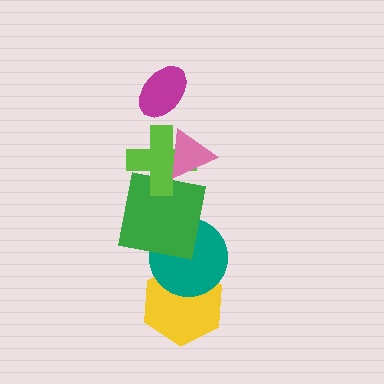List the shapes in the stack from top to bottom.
From top to bottom: the magenta ellipse, the pink triangle, the lime cross, the green square, the teal circle, the yellow hexagon.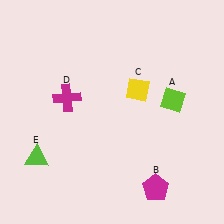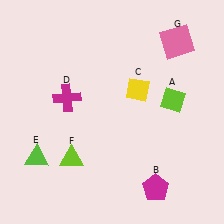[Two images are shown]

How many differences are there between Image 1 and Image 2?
There are 2 differences between the two images.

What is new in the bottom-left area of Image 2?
A lime triangle (F) was added in the bottom-left area of Image 2.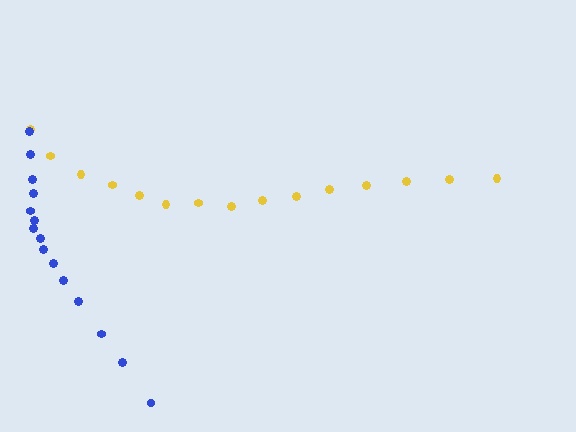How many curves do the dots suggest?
There are 2 distinct paths.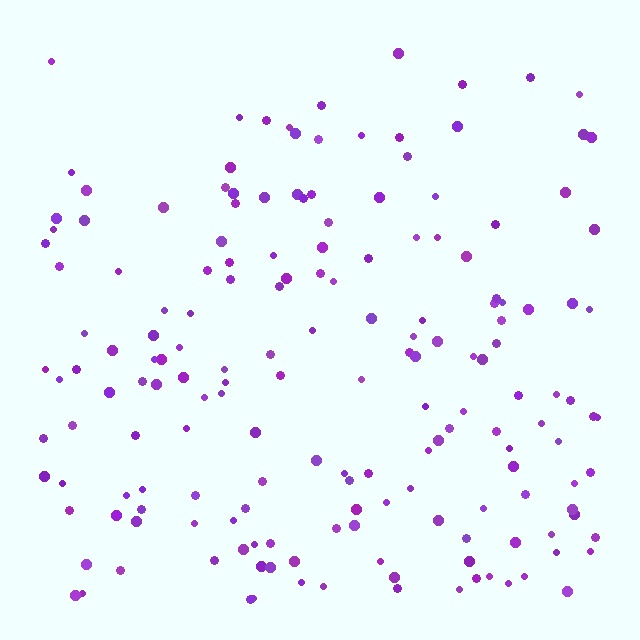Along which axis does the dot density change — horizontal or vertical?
Vertical.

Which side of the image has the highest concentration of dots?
The bottom.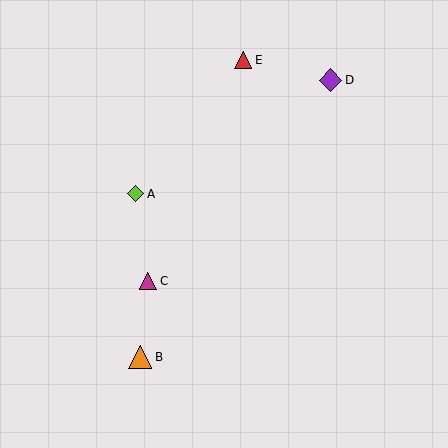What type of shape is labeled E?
Shape E is a red triangle.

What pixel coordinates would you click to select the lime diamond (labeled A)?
Click at (136, 194) to select the lime diamond A.